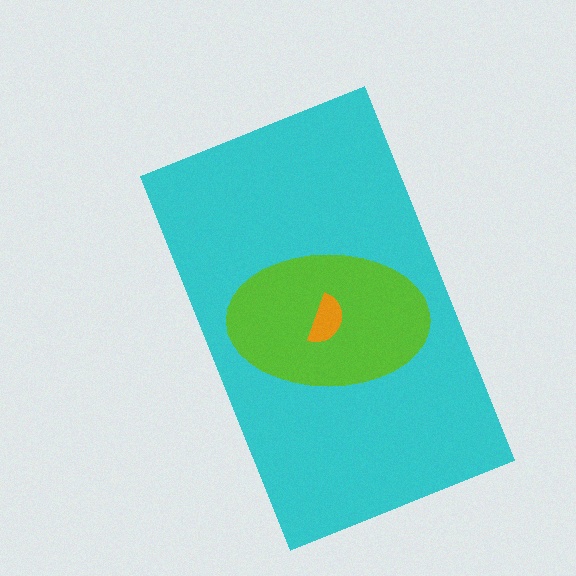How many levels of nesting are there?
3.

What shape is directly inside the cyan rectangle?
The lime ellipse.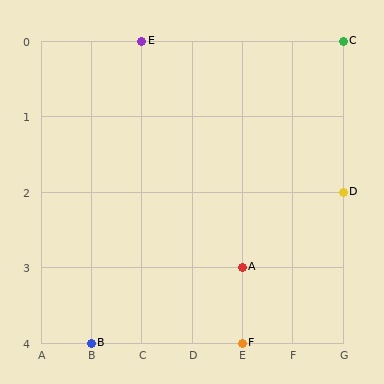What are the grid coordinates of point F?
Point F is at grid coordinates (E, 4).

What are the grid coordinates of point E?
Point E is at grid coordinates (C, 0).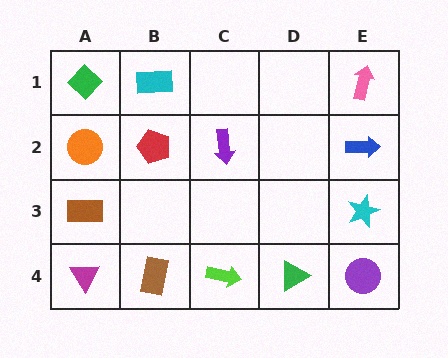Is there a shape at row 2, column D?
No, that cell is empty.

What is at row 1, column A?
A green diamond.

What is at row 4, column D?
A green triangle.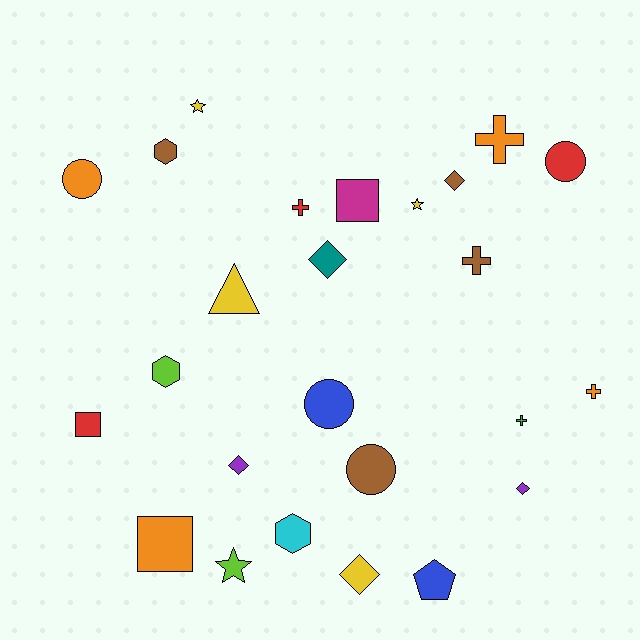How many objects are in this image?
There are 25 objects.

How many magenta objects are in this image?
There is 1 magenta object.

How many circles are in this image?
There are 4 circles.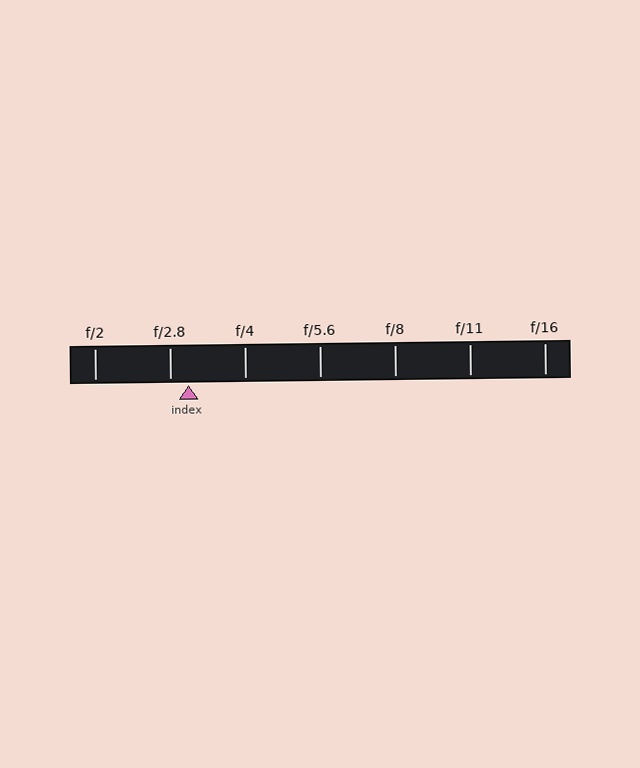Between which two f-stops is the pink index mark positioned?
The index mark is between f/2.8 and f/4.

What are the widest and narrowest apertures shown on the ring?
The widest aperture shown is f/2 and the narrowest is f/16.